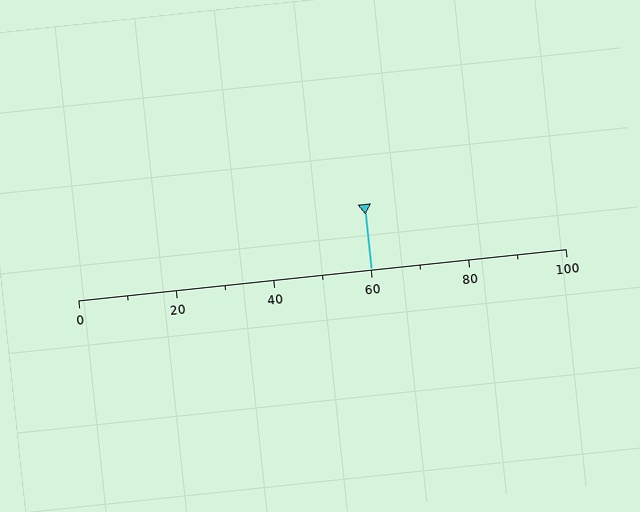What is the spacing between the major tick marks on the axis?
The major ticks are spaced 20 apart.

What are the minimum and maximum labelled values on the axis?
The axis runs from 0 to 100.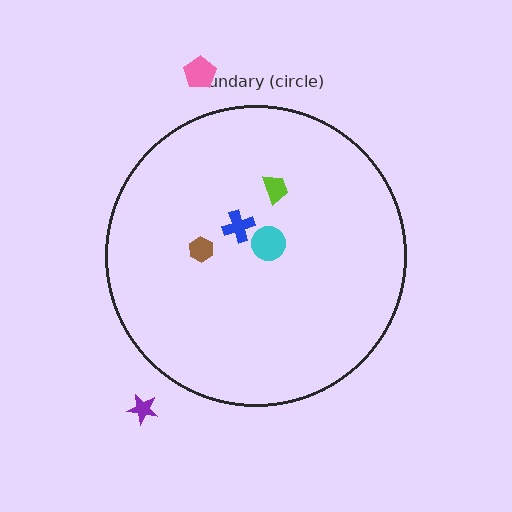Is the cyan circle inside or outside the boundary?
Inside.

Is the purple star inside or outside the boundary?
Outside.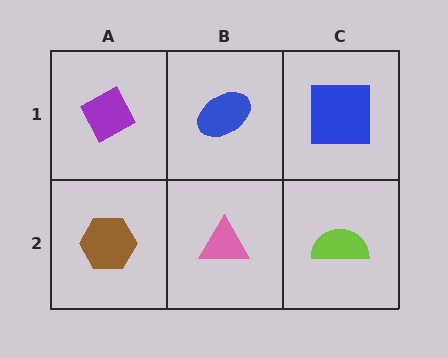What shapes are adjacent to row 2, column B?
A blue ellipse (row 1, column B), a brown hexagon (row 2, column A), a lime semicircle (row 2, column C).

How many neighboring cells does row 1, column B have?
3.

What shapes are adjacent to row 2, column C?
A blue square (row 1, column C), a pink triangle (row 2, column B).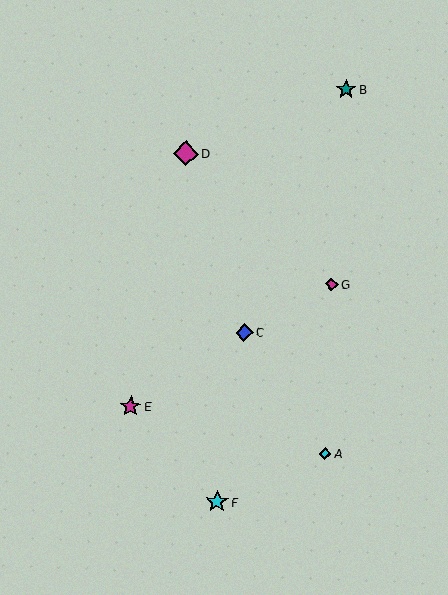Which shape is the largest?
The magenta diamond (labeled D) is the largest.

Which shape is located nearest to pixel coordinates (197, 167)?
The magenta diamond (labeled D) at (186, 154) is nearest to that location.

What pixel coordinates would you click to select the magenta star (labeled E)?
Click at (131, 407) to select the magenta star E.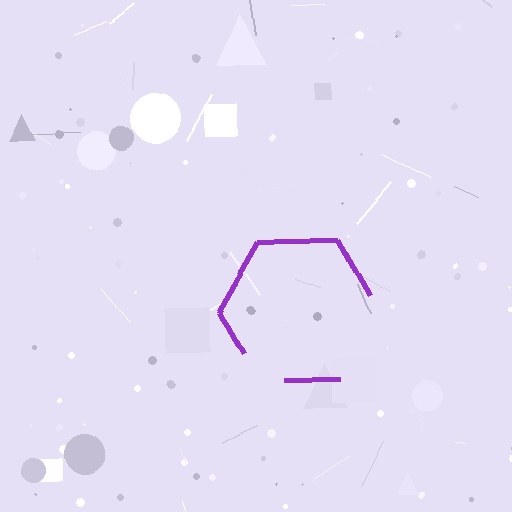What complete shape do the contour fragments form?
The contour fragments form a hexagon.